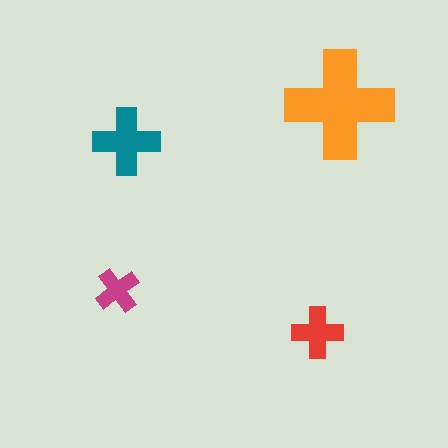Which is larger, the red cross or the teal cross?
The teal one.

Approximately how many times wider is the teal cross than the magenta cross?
About 1.5 times wider.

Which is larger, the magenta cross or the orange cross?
The orange one.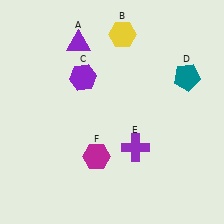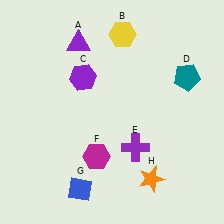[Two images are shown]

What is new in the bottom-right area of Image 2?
An orange star (H) was added in the bottom-right area of Image 2.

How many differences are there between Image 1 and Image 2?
There are 2 differences between the two images.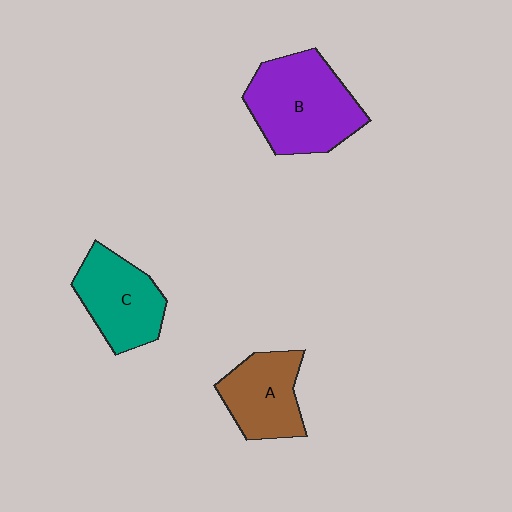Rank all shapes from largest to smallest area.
From largest to smallest: B (purple), C (teal), A (brown).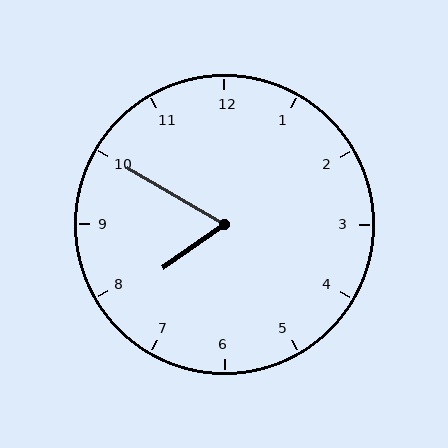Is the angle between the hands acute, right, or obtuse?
It is acute.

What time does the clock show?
7:50.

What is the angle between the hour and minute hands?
Approximately 65 degrees.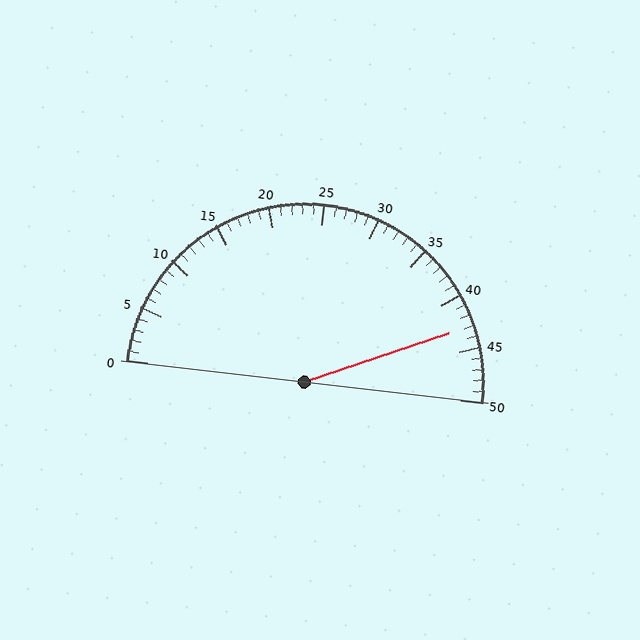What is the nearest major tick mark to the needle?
The nearest major tick mark is 45.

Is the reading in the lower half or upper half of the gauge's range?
The reading is in the upper half of the range (0 to 50).